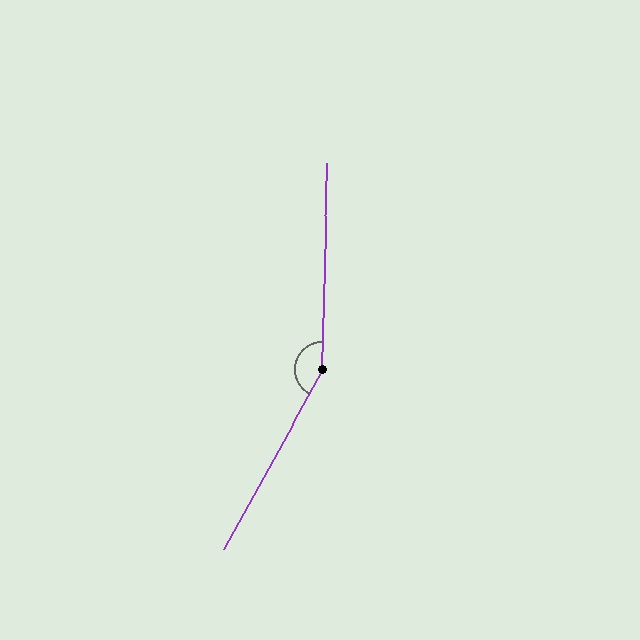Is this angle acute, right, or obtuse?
It is obtuse.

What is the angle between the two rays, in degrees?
Approximately 152 degrees.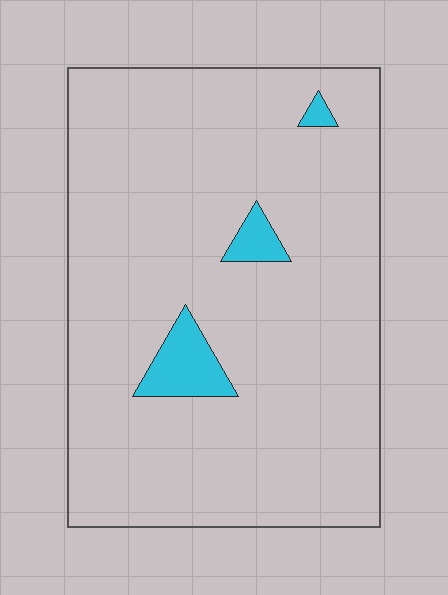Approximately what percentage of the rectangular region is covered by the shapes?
Approximately 5%.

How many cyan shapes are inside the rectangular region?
3.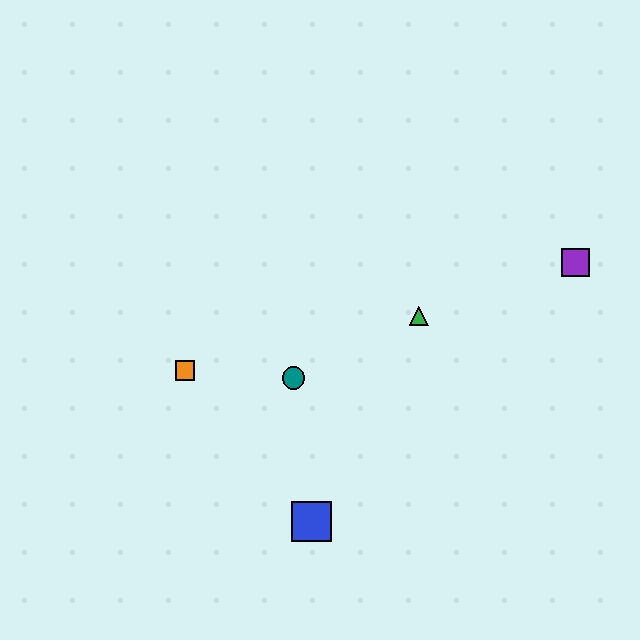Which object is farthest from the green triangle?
The orange square is farthest from the green triangle.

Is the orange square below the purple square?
Yes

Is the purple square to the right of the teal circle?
Yes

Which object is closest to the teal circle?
The orange square is closest to the teal circle.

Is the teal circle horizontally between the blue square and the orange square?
Yes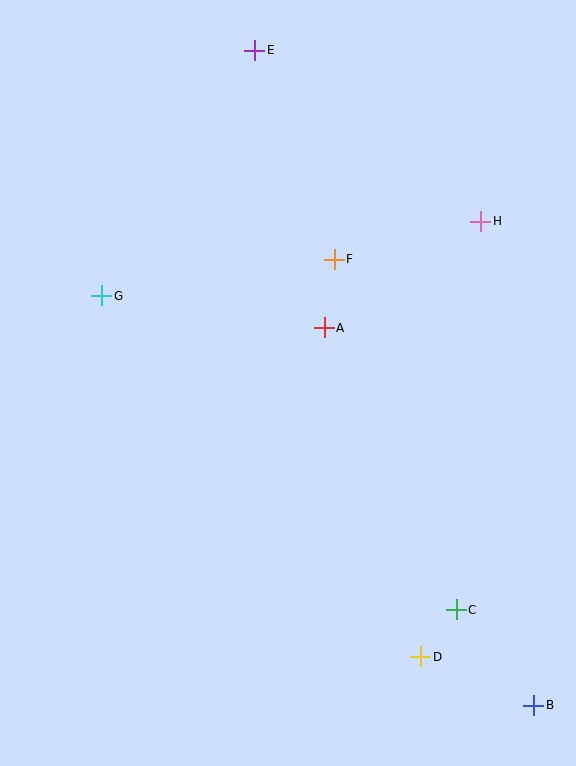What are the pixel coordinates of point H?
Point H is at (481, 221).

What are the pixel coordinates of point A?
Point A is at (324, 328).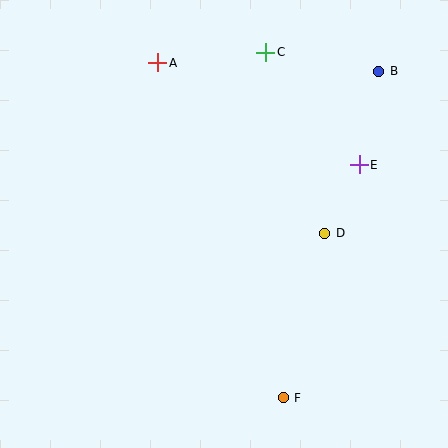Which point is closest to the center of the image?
Point D at (325, 233) is closest to the center.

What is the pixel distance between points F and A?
The distance between F and A is 358 pixels.